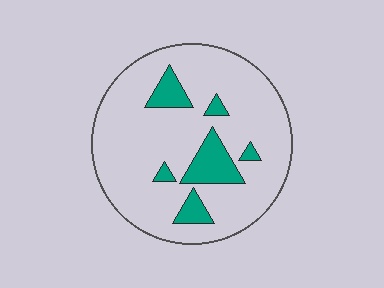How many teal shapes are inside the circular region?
6.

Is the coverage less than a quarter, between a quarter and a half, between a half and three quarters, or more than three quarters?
Less than a quarter.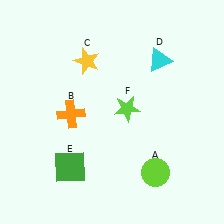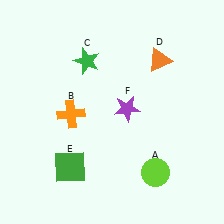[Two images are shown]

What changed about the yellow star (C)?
In Image 1, C is yellow. In Image 2, it changed to green.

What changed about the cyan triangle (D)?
In Image 1, D is cyan. In Image 2, it changed to orange.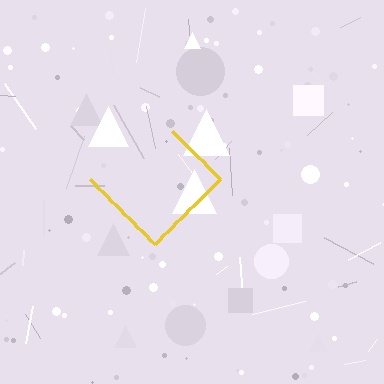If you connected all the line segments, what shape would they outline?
They would outline a diamond.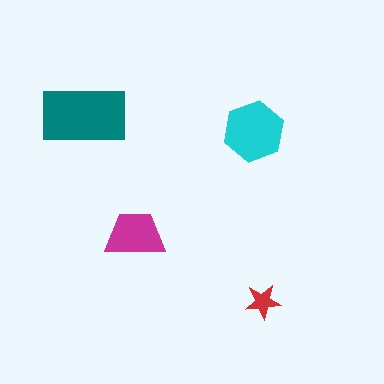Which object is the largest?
The teal rectangle.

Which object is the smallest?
The red star.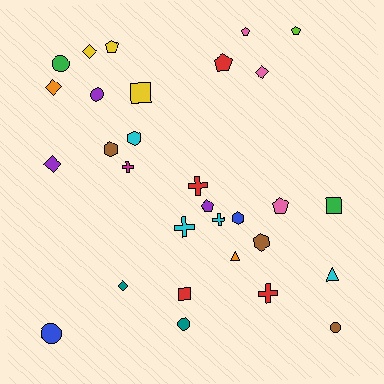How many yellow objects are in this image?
There are 3 yellow objects.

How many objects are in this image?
There are 30 objects.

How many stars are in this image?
There are no stars.